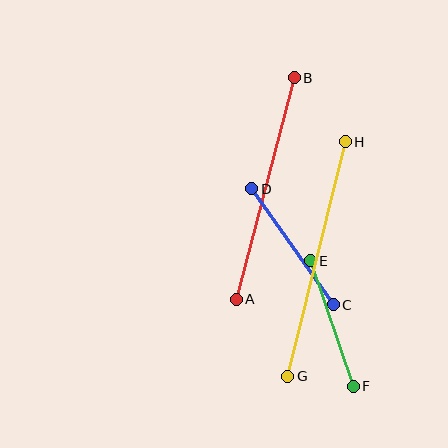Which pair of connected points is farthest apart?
Points G and H are farthest apart.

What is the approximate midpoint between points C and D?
The midpoint is at approximately (292, 247) pixels.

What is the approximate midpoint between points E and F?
The midpoint is at approximately (332, 323) pixels.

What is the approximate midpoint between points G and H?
The midpoint is at approximately (317, 259) pixels.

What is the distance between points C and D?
The distance is approximately 142 pixels.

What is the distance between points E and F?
The distance is approximately 133 pixels.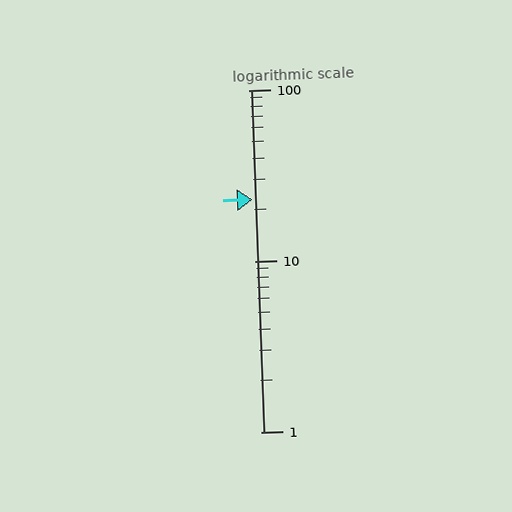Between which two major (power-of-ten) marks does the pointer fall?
The pointer is between 10 and 100.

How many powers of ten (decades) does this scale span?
The scale spans 2 decades, from 1 to 100.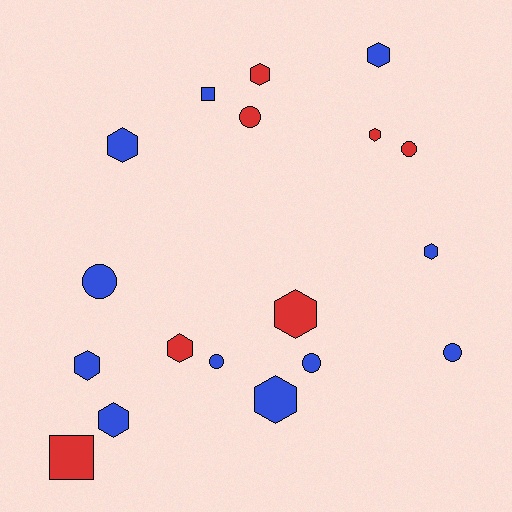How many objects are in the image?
There are 18 objects.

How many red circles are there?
There are 2 red circles.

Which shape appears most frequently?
Hexagon, with 10 objects.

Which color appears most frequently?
Blue, with 11 objects.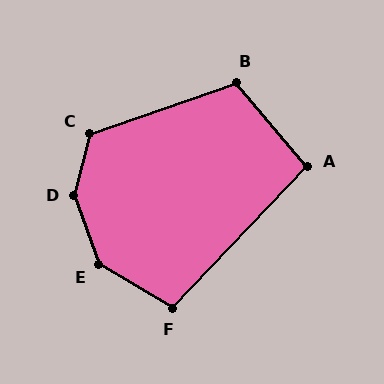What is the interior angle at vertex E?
Approximately 141 degrees (obtuse).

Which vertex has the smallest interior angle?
A, at approximately 96 degrees.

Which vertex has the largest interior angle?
D, at approximately 146 degrees.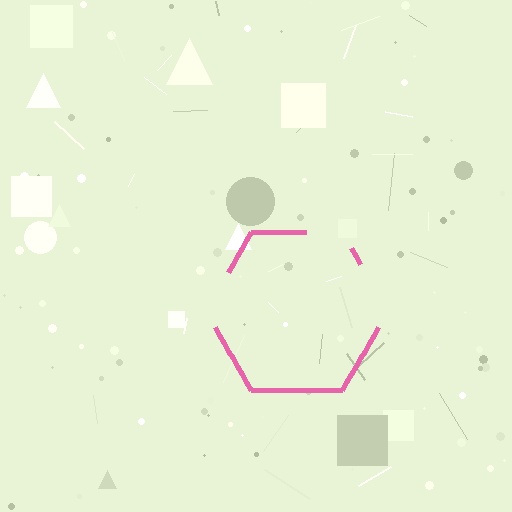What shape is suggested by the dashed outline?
The dashed outline suggests a hexagon.